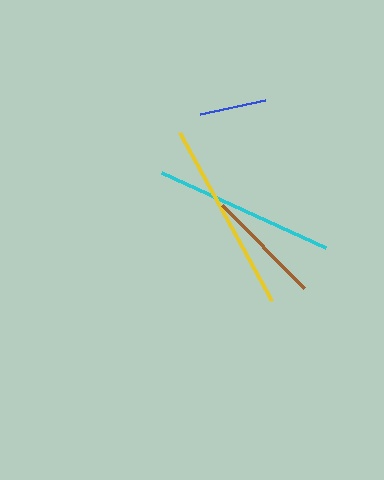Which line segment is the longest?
The yellow line is the longest at approximately 191 pixels.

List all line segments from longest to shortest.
From longest to shortest: yellow, cyan, brown, blue.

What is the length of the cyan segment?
The cyan segment is approximately 181 pixels long.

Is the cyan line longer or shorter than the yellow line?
The yellow line is longer than the cyan line.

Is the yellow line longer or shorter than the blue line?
The yellow line is longer than the blue line.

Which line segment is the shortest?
The blue line is the shortest at approximately 66 pixels.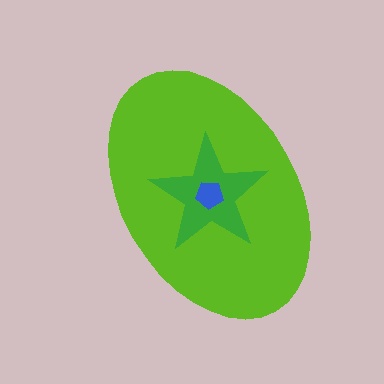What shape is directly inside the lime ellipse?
The green star.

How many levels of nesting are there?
3.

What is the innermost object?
The blue pentagon.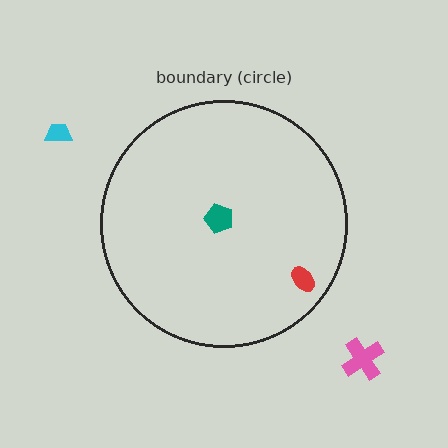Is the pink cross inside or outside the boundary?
Outside.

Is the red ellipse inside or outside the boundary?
Inside.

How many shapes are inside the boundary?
2 inside, 2 outside.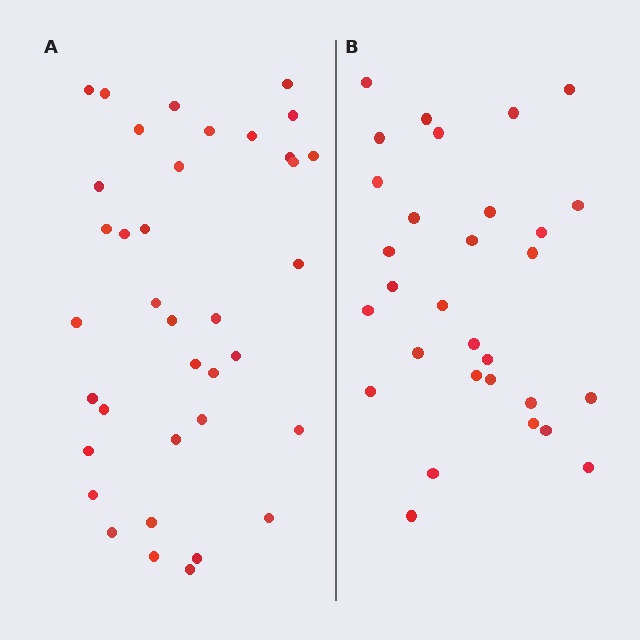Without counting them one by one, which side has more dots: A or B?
Region A (the left region) has more dots.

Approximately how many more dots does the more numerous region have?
Region A has roughly 8 or so more dots than region B.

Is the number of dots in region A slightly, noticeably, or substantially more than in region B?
Region A has only slightly more — the two regions are fairly close. The ratio is roughly 1.2 to 1.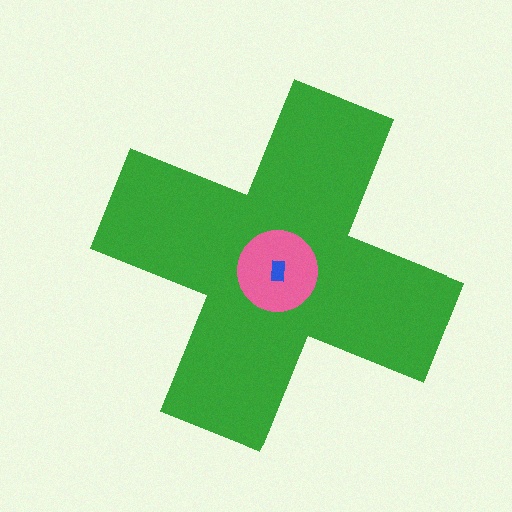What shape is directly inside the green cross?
The pink circle.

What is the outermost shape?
The green cross.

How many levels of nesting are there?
3.